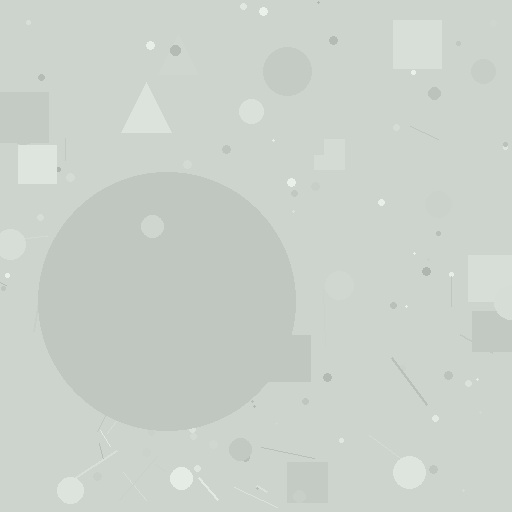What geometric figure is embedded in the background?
A circle is embedded in the background.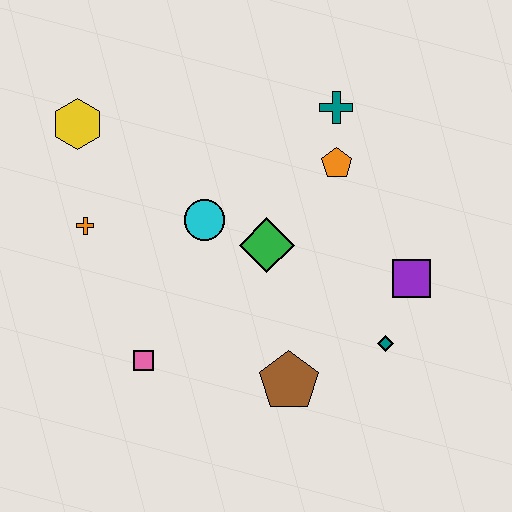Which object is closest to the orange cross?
The yellow hexagon is closest to the orange cross.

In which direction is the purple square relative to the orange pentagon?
The purple square is below the orange pentagon.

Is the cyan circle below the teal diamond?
No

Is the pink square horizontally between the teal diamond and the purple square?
No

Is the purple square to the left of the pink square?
No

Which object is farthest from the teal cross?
The pink square is farthest from the teal cross.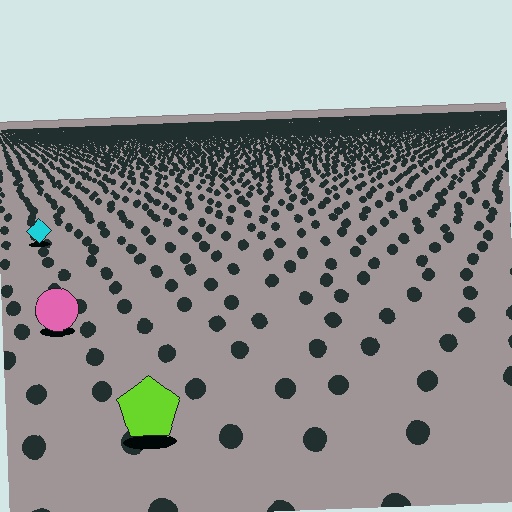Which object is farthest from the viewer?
The cyan diamond is farthest from the viewer. It appears smaller and the ground texture around it is denser.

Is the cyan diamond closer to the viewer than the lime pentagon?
No. The lime pentagon is closer — you can tell from the texture gradient: the ground texture is coarser near it.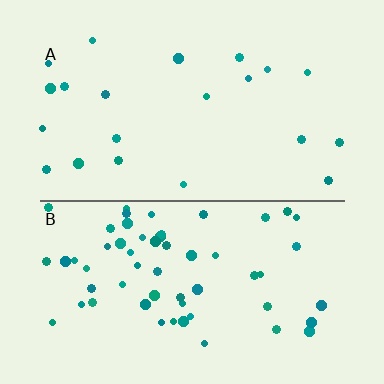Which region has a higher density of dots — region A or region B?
B (the bottom).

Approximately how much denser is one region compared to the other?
Approximately 2.7× — region B over region A.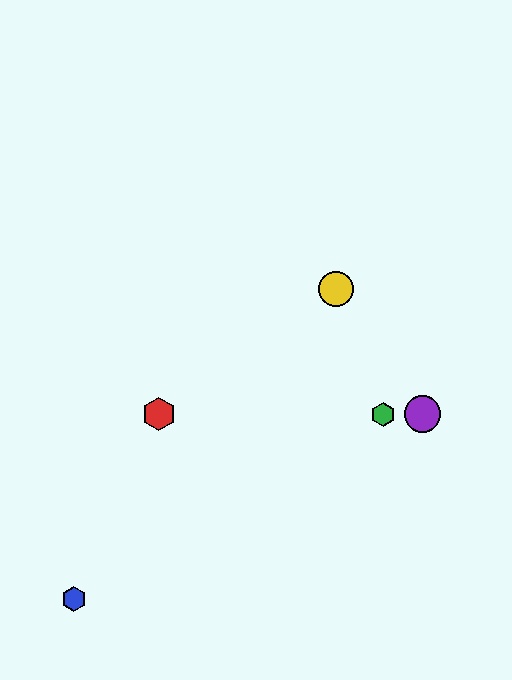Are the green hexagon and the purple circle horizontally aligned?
Yes, both are at y≈414.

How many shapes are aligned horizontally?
3 shapes (the red hexagon, the green hexagon, the purple circle) are aligned horizontally.